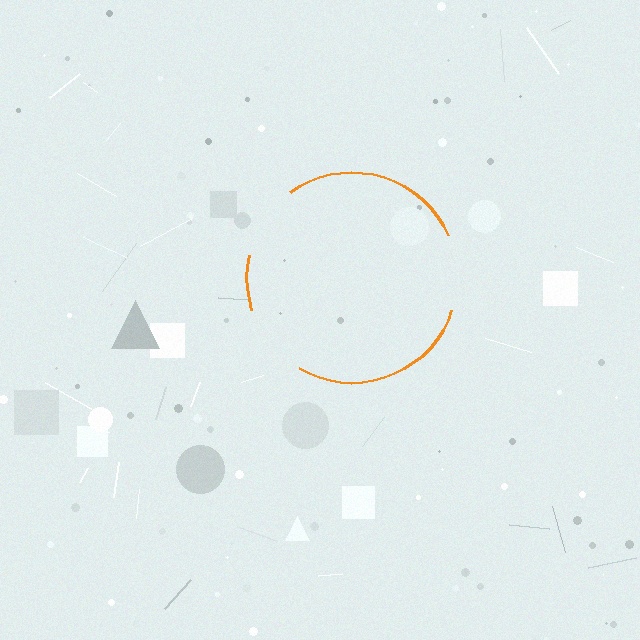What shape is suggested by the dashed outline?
The dashed outline suggests a circle.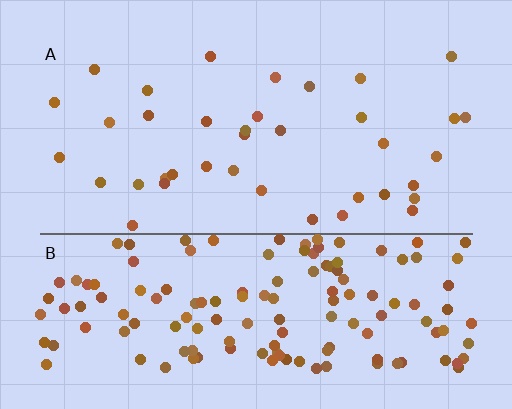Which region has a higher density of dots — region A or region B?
B (the bottom).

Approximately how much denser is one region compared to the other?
Approximately 4.1× — region B over region A.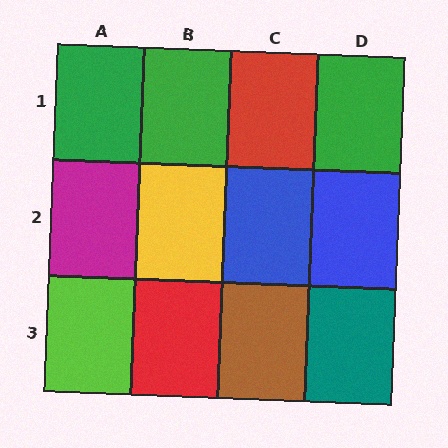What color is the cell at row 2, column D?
Blue.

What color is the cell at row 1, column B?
Green.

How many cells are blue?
2 cells are blue.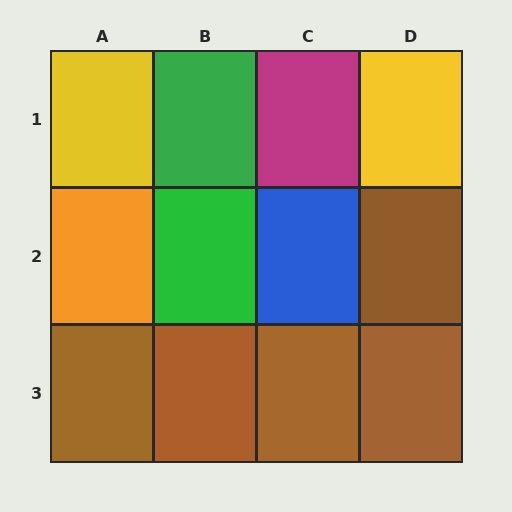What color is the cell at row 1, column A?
Yellow.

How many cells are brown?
5 cells are brown.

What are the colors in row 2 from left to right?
Orange, green, blue, brown.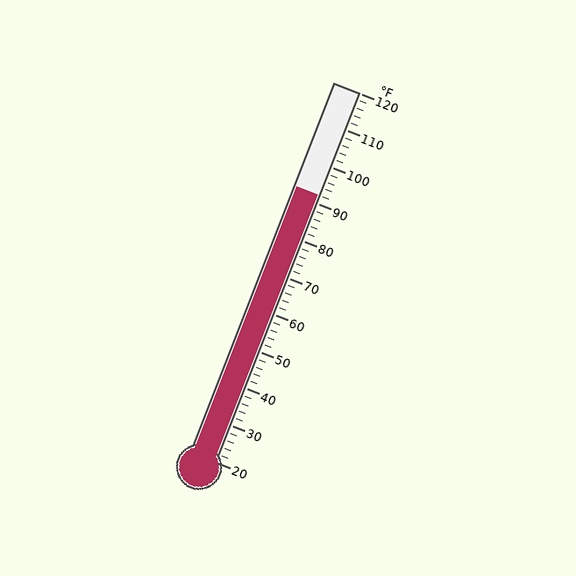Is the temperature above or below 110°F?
The temperature is below 110°F.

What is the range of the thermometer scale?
The thermometer scale ranges from 20°F to 120°F.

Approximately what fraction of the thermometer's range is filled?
The thermometer is filled to approximately 70% of its range.